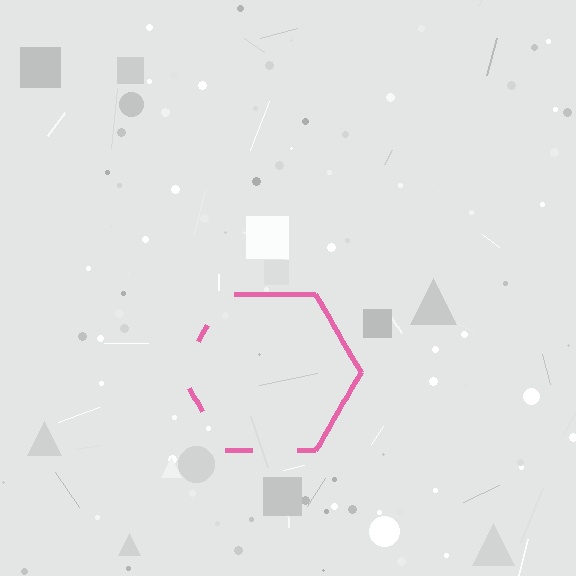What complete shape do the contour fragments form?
The contour fragments form a hexagon.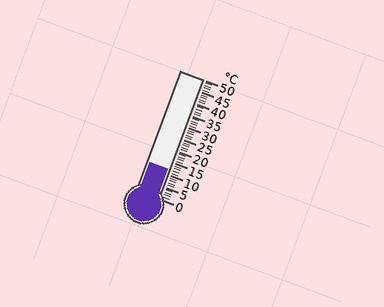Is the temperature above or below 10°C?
The temperature is above 10°C.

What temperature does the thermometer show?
The thermometer shows approximately 12°C.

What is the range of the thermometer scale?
The thermometer scale ranges from 0°C to 50°C.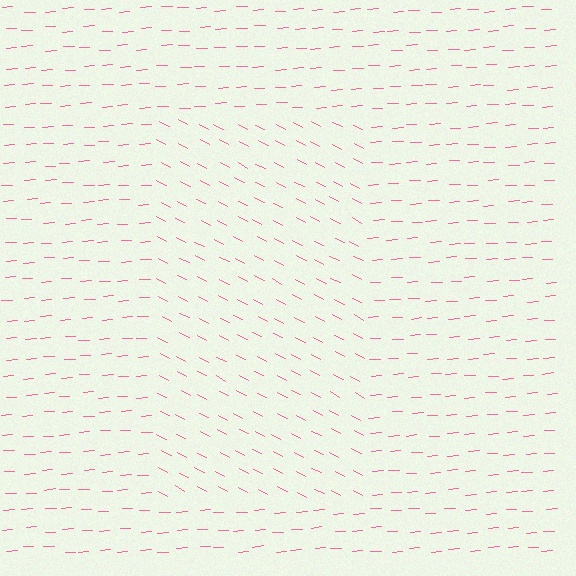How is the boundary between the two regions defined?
The boundary is defined purely by a change in line orientation (approximately 31 degrees difference). All lines are the same color and thickness.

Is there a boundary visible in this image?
Yes, there is a texture boundary formed by a change in line orientation.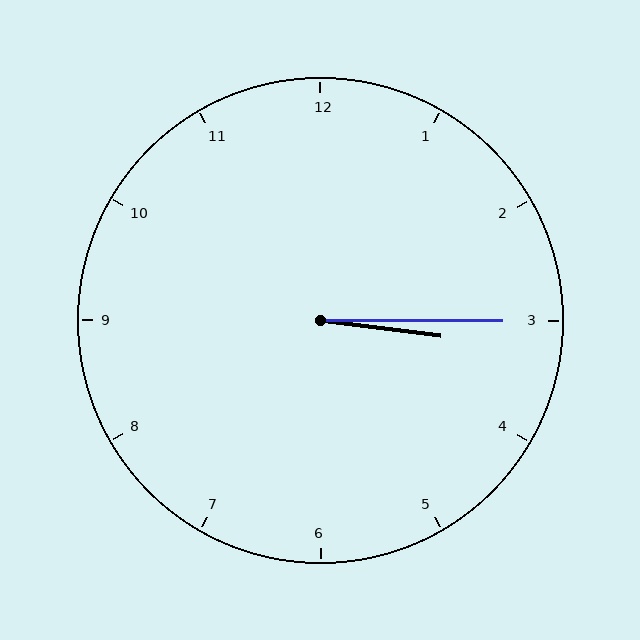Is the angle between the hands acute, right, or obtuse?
It is acute.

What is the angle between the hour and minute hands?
Approximately 8 degrees.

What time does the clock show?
3:15.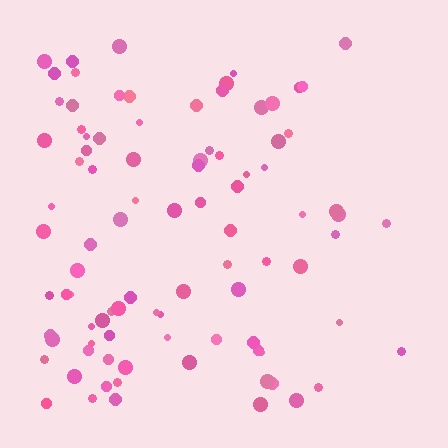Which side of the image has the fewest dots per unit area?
The right.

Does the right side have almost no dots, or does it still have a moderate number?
Still a moderate number, just noticeably fewer than the left.